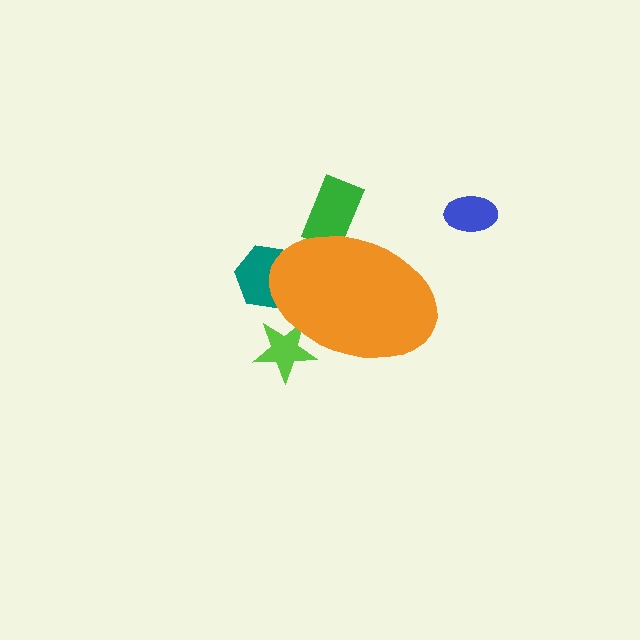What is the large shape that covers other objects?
An orange ellipse.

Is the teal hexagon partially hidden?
Yes, the teal hexagon is partially hidden behind the orange ellipse.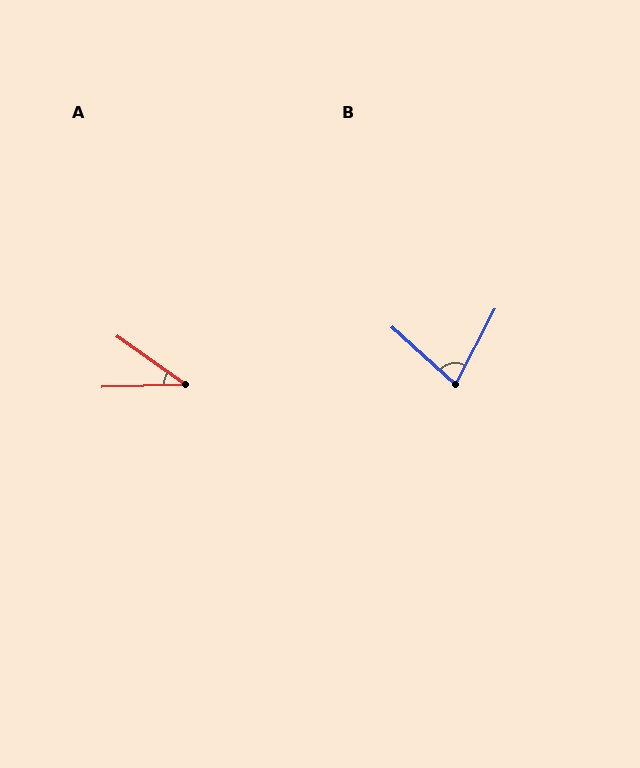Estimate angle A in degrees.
Approximately 37 degrees.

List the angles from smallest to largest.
A (37°), B (75°).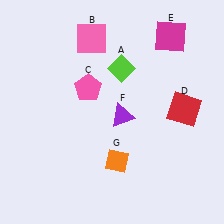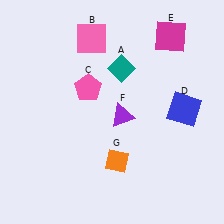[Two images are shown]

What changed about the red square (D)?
In Image 1, D is red. In Image 2, it changed to blue.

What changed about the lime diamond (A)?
In Image 1, A is lime. In Image 2, it changed to teal.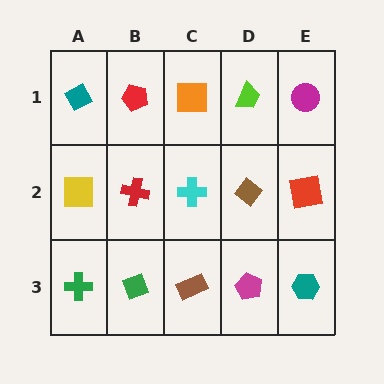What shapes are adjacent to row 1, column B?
A red cross (row 2, column B), a teal diamond (row 1, column A), an orange square (row 1, column C).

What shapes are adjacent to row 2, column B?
A red pentagon (row 1, column B), a green diamond (row 3, column B), a yellow square (row 2, column A), a cyan cross (row 2, column C).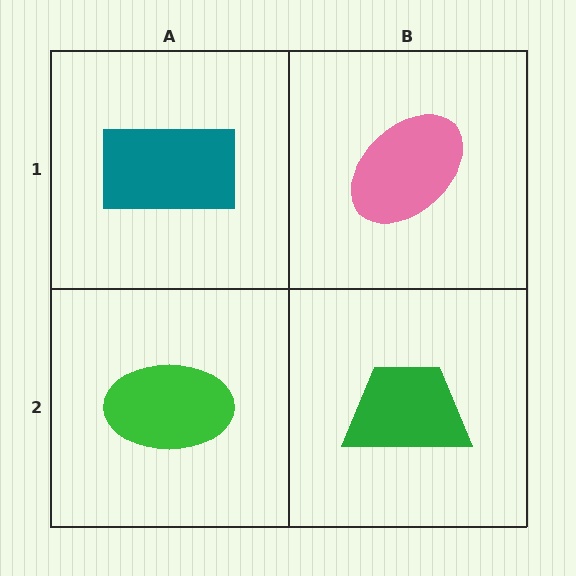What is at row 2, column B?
A green trapezoid.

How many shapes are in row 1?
2 shapes.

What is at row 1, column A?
A teal rectangle.